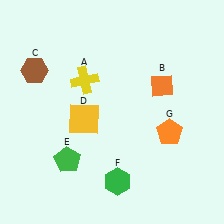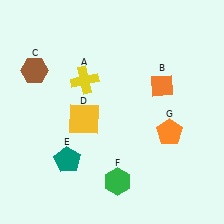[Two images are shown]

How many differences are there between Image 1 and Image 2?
There is 1 difference between the two images.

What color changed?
The pentagon (E) changed from green in Image 1 to teal in Image 2.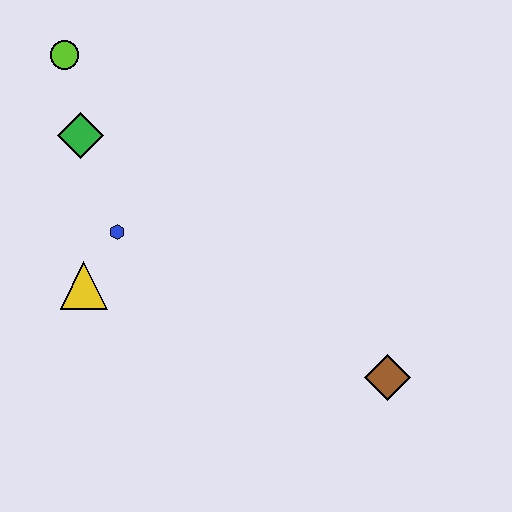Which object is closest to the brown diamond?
The blue hexagon is closest to the brown diamond.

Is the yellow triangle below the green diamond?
Yes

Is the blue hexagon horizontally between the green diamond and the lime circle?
No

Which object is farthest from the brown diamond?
The lime circle is farthest from the brown diamond.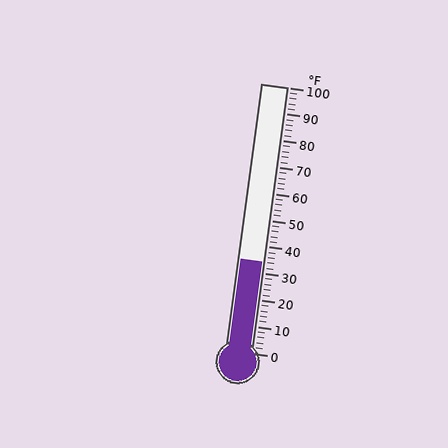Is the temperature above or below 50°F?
The temperature is below 50°F.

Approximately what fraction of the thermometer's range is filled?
The thermometer is filled to approximately 35% of its range.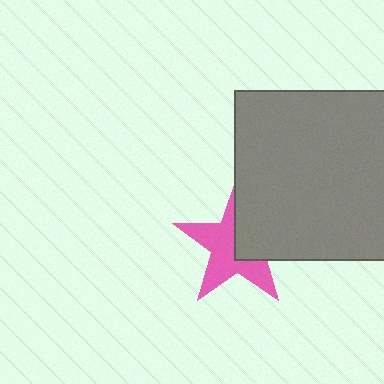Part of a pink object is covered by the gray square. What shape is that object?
It is a star.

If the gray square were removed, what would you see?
You would see the complete pink star.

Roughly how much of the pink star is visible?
About half of it is visible (roughly 58%).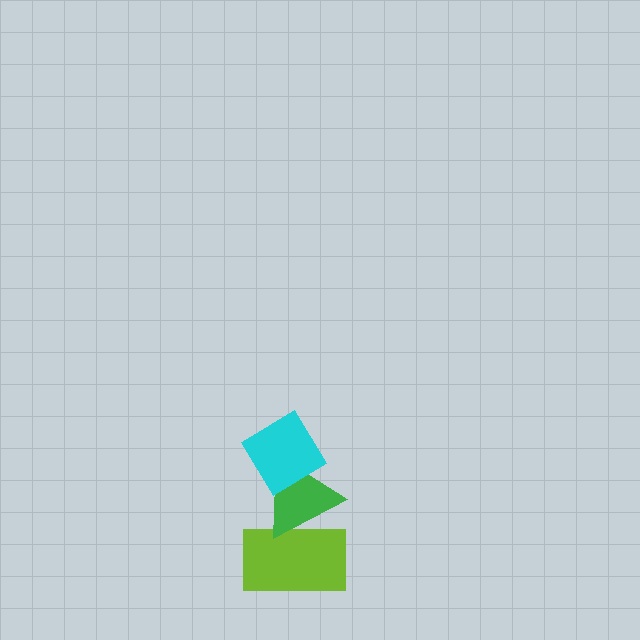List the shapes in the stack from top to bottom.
From top to bottom: the cyan diamond, the green triangle, the lime rectangle.